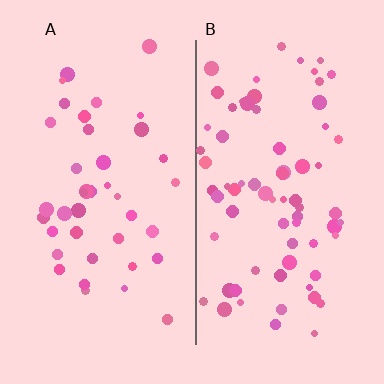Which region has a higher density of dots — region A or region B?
B (the right).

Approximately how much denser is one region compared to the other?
Approximately 1.8× — region B over region A.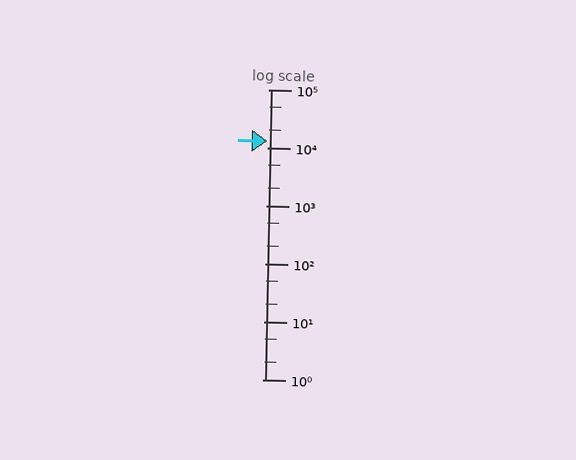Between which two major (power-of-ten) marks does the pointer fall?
The pointer is between 10000 and 100000.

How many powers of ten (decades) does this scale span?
The scale spans 5 decades, from 1 to 100000.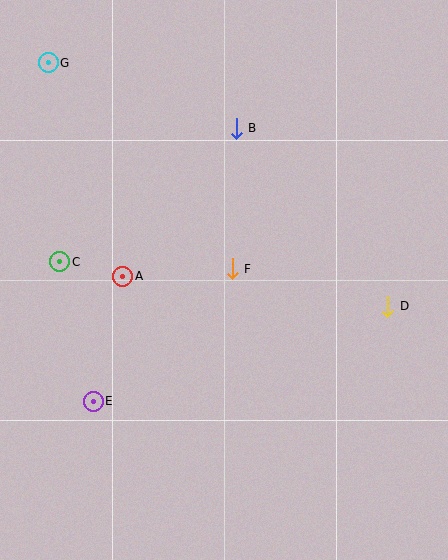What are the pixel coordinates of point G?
Point G is at (48, 63).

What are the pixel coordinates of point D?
Point D is at (388, 306).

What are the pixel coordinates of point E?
Point E is at (93, 401).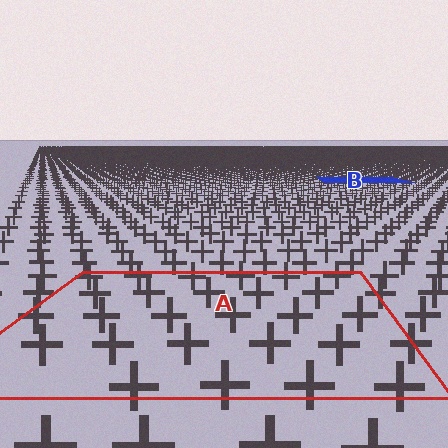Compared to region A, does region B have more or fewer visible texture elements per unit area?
Region B has more texture elements per unit area — they are packed more densely because it is farther away.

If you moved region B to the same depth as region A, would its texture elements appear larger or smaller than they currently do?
They would appear larger. At a closer depth, the same texture elements are projected at a bigger on-screen size.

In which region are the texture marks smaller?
The texture marks are smaller in region B, because it is farther away.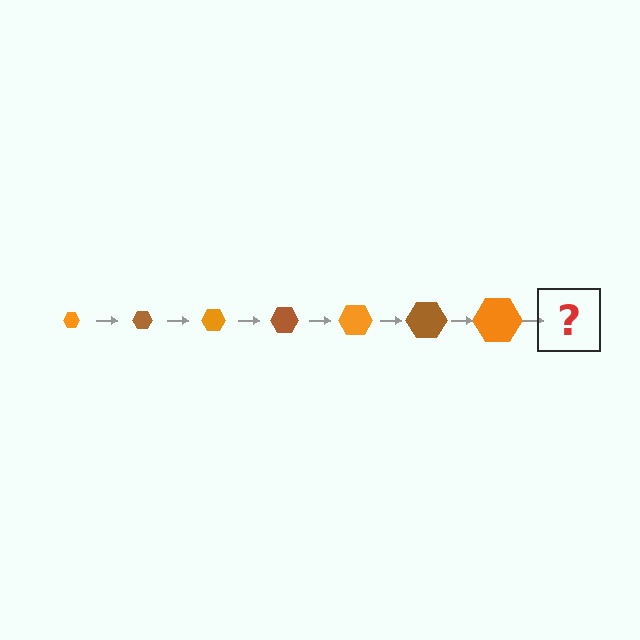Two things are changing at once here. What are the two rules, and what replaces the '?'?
The two rules are that the hexagon grows larger each step and the color cycles through orange and brown. The '?' should be a brown hexagon, larger than the previous one.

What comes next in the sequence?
The next element should be a brown hexagon, larger than the previous one.